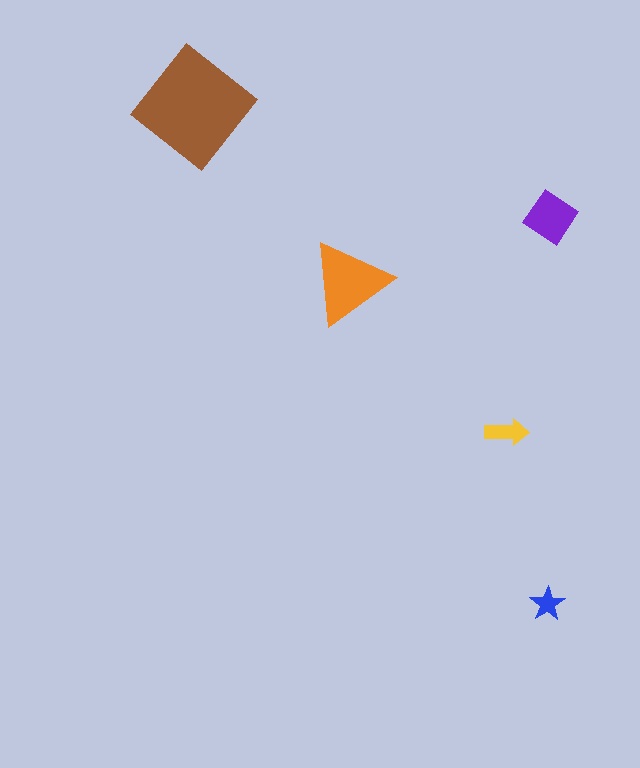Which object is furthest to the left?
The brown diamond is leftmost.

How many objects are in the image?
There are 5 objects in the image.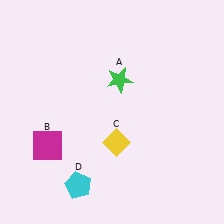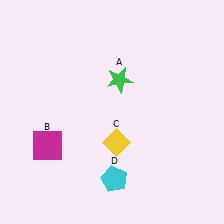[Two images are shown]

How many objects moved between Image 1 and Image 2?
1 object moved between the two images.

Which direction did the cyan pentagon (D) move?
The cyan pentagon (D) moved right.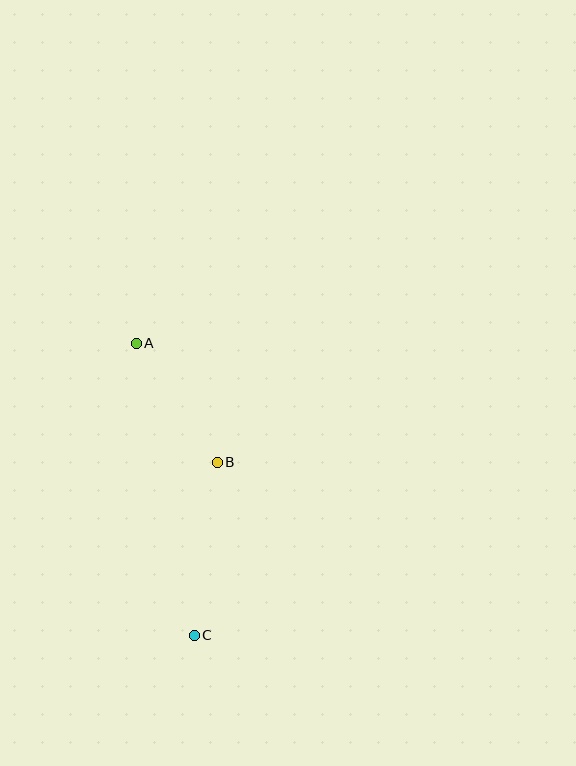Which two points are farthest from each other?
Points A and C are farthest from each other.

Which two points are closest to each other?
Points A and B are closest to each other.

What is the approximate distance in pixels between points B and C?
The distance between B and C is approximately 174 pixels.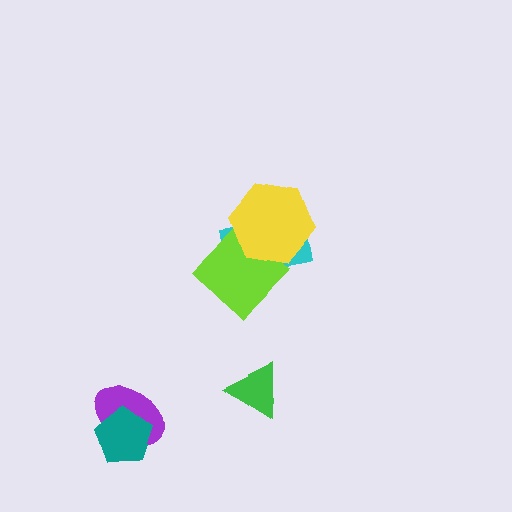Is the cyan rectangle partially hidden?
Yes, it is partially covered by another shape.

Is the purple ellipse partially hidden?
Yes, it is partially covered by another shape.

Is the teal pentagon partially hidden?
No, no other shape covers it.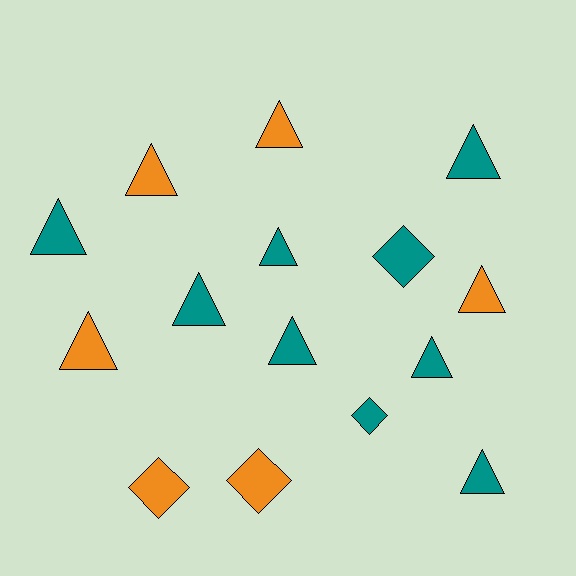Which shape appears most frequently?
Triangle, with 11 objects.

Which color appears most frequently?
Teal, with 9 objects.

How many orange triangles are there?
There are 4 orange triangles.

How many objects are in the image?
There are 15 objects.